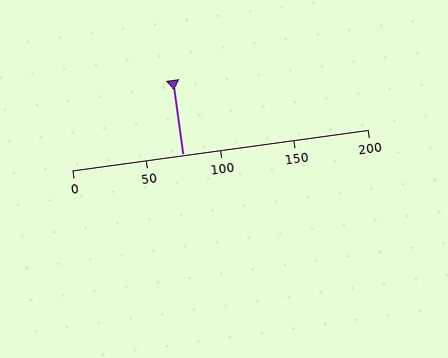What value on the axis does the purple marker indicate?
The marker indicates approximately 75.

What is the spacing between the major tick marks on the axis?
The major ticks are spaced 50 apart.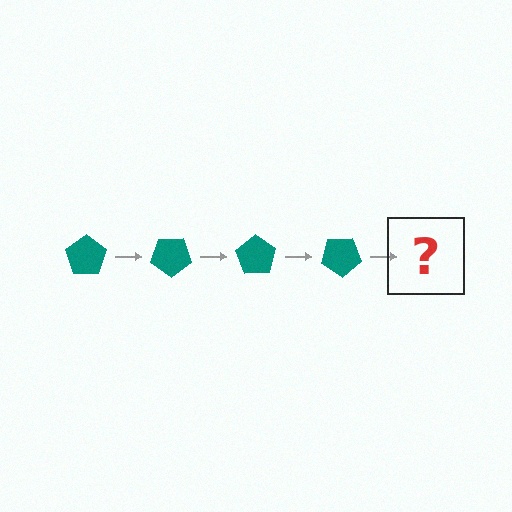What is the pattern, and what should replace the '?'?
The pattern is that the pentagon rotates 35 degrees each step. The '?' should be a teal pentagon rotated 140 degrees.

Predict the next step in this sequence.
The next step is a teal pentagon rotated 140 degrees.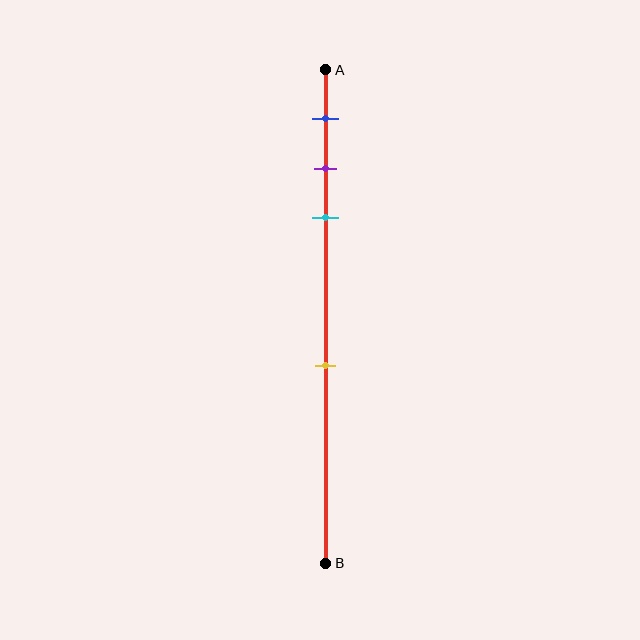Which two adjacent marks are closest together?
The purple and cyan marks are the closest adjacent pair.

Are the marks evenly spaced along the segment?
No, the marks are not evenly spaced.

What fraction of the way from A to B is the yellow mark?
The yellow mark is approximately 60% (0.6) of the way from A to B.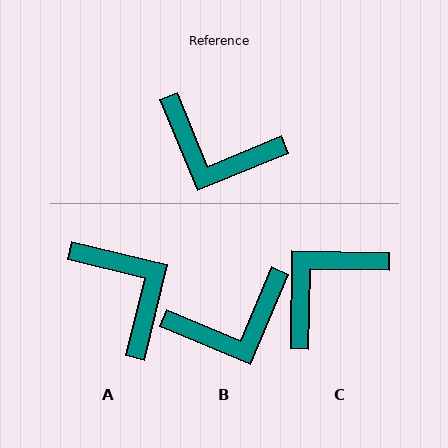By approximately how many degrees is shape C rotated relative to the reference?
Approximately 113 degrees clockwise.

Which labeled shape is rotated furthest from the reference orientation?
A, about 144 degrees away.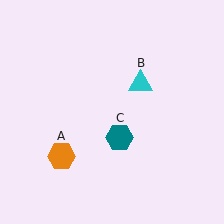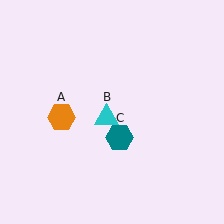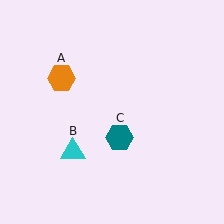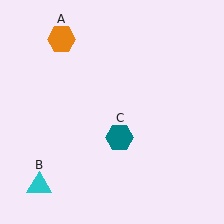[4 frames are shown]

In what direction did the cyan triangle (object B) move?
The cyan triangle (object B) moved down and to the left.